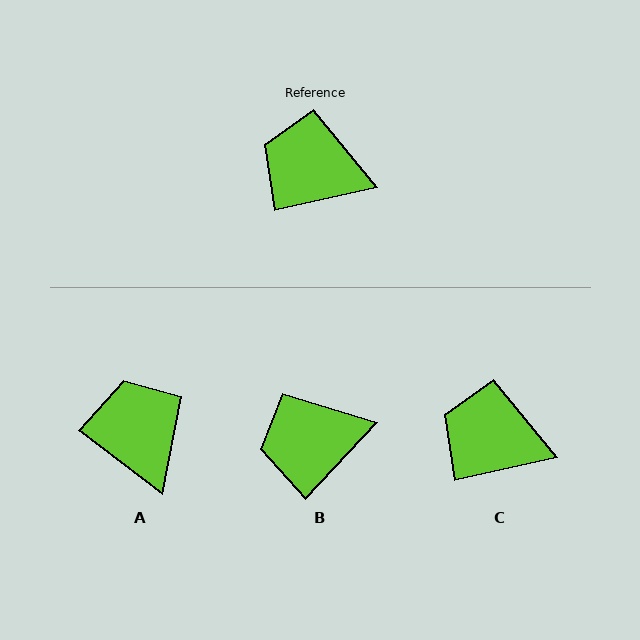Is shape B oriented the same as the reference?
No, it is off by about 34 degrees.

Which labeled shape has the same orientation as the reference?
C.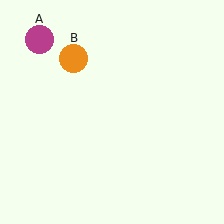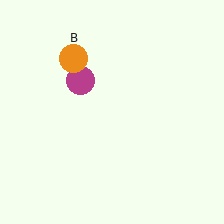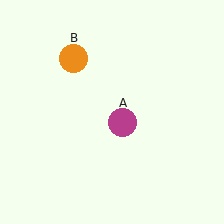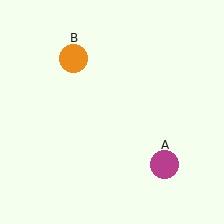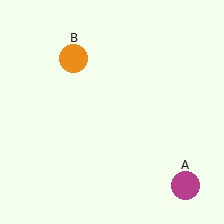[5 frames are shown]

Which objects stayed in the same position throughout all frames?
Orange circle (object B) remained stationary.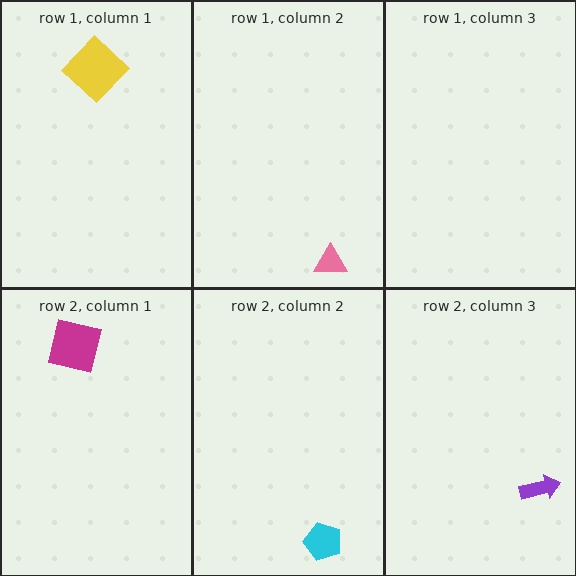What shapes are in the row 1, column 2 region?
The pink triangle.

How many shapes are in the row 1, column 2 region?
1.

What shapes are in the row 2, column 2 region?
The cyan pentagon.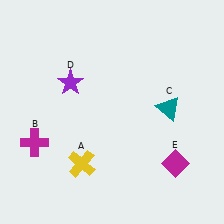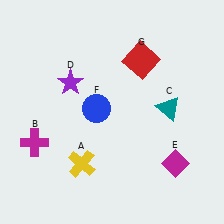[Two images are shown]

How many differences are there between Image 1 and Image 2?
There are 2 differences between the two images.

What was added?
A blue circle (F), a red square (G) were added in Image 2.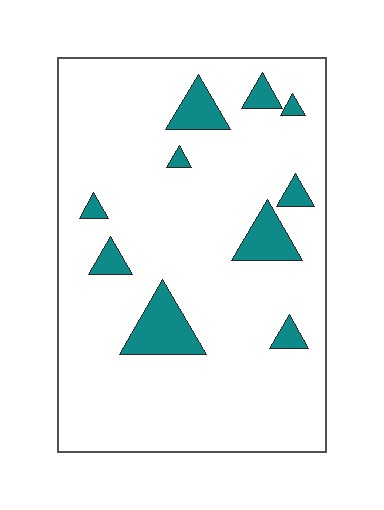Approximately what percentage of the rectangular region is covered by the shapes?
Approximately 10%.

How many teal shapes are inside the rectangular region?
10.